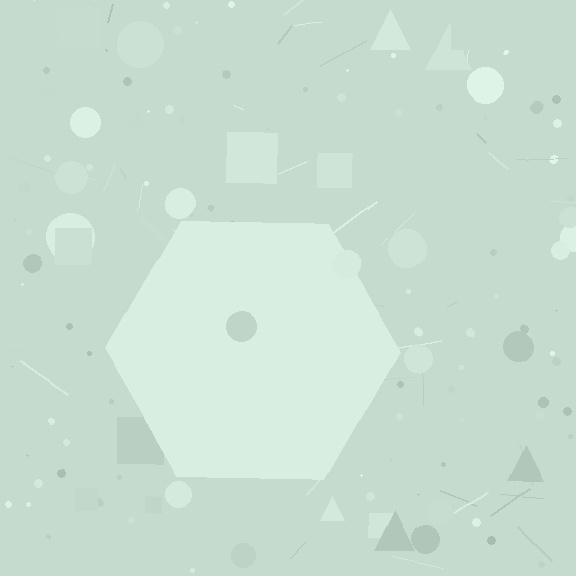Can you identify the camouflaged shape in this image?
The camouflaged shape is a hexagon.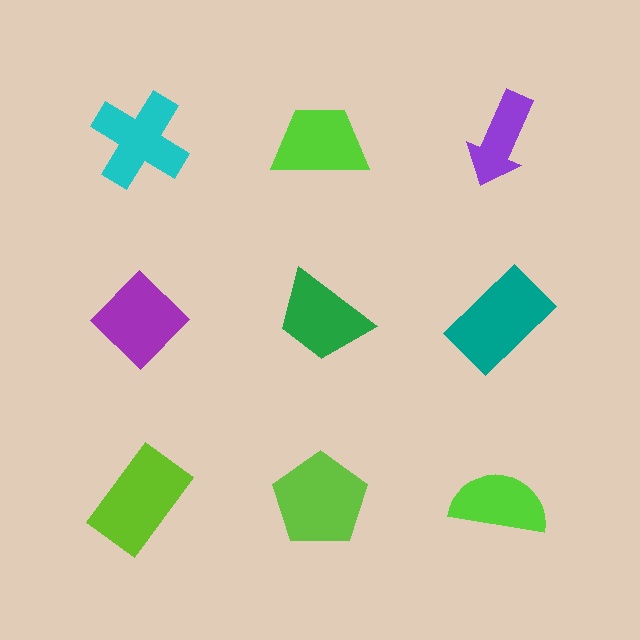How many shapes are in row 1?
3 shapes.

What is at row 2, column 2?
A green trapezoid.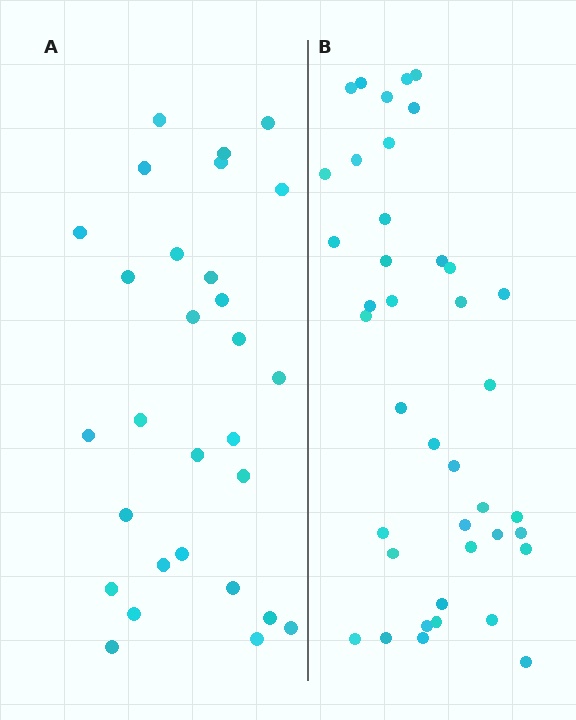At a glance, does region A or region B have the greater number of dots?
Region B (the right region) has more dots.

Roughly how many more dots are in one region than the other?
Region B has roughly 12 or so more dots than region A.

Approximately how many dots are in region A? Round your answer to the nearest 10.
About 30 dots. (The exact count is 29, which rounds to 30.)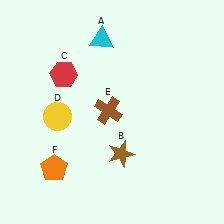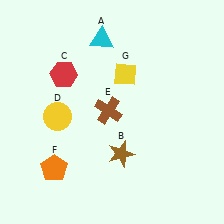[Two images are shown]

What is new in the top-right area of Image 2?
A yellow diamond (G) was added in the top-right area of Image 2.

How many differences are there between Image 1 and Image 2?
There is 1 difference between the two images.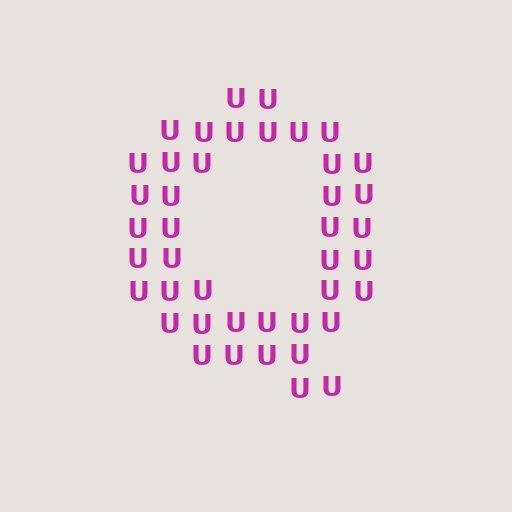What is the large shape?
The large shape is the letter Q.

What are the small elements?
The small elements are letter U's.